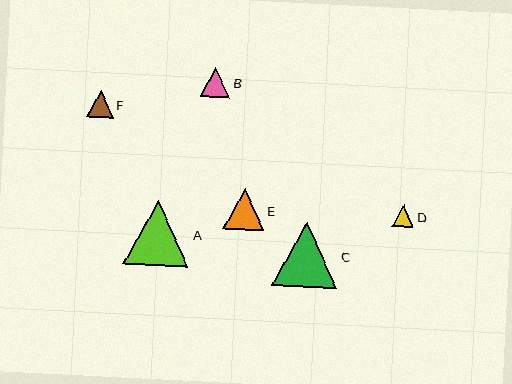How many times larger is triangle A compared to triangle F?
Triangle A is approximately 2.4 times the size of triangle F.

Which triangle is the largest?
Triangle A is the largest with a size of approximately 65 pixels.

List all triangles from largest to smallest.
From largest to smallest: A, C, E, B, F, D.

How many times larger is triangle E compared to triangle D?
Triangle E is approximately 1.9 times the size of triangle D.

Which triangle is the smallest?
Triangle D is the smallest with a size of approximately 21 pixels.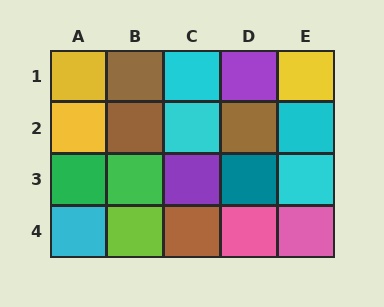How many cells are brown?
4 cells are brown.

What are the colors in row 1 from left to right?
Yellow, brown, cyan, purple, yellow.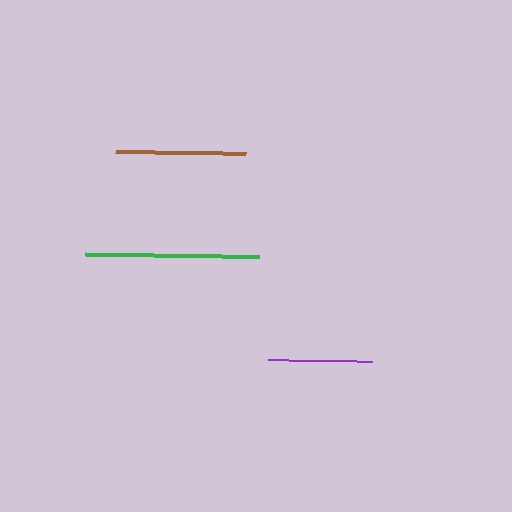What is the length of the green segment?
The green segment is approximately 175 pixels long.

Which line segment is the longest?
The green line is the longest at approximately 175 pixels.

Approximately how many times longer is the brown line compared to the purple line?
The brown line is approximately 1.2 times the length of the purple line.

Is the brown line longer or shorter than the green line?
The green line is longer than the brown line.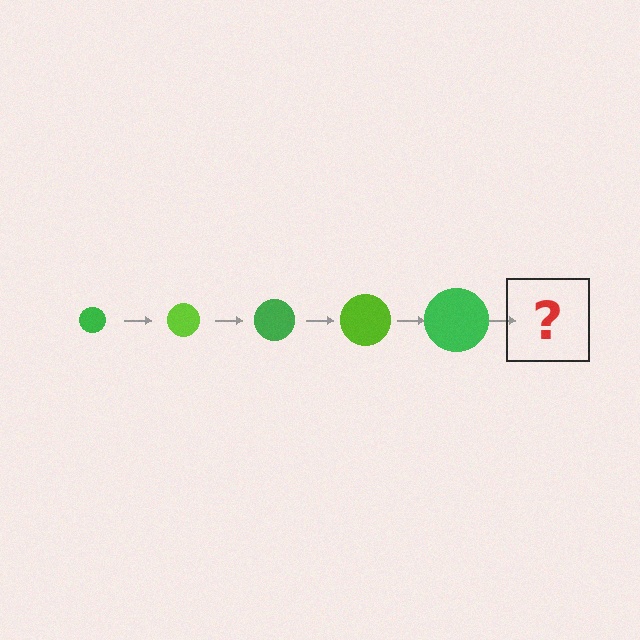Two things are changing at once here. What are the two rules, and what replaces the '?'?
The two rules are that the circle grows larger each step and the color cycles through green and lime. The '?' should be a lime circle, larger than the previous one.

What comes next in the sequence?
The next element should be a lime circle, larger than the previous one.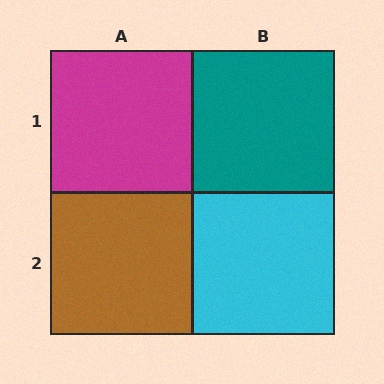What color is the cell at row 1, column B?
Teal.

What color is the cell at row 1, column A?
Magenta.